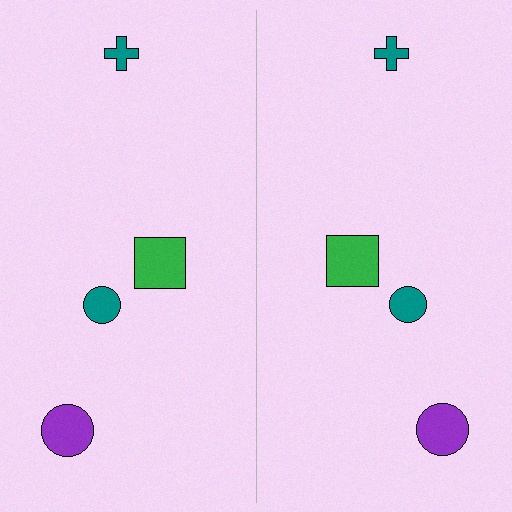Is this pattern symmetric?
Yes, this pattern has bilateral (reflection) symmetry.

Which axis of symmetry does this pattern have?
The pattern has a vertical axis of symmetry running through the center of the image.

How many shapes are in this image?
There are 8 shapes in this image.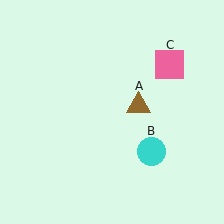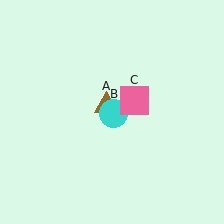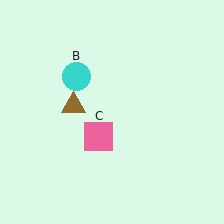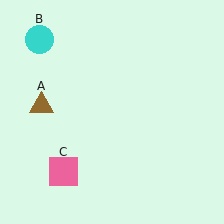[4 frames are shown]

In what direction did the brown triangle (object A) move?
The brown triangle (object A) moved left.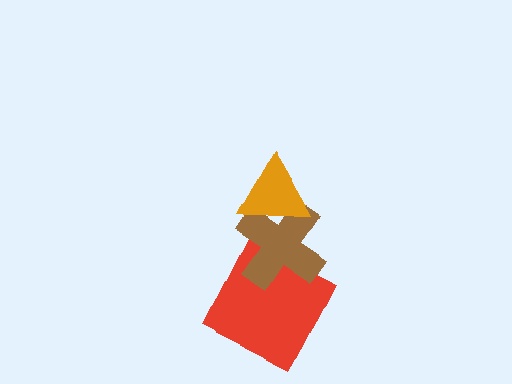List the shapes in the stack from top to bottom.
From top to bottom: the orange triangle, the brown cross, the red square.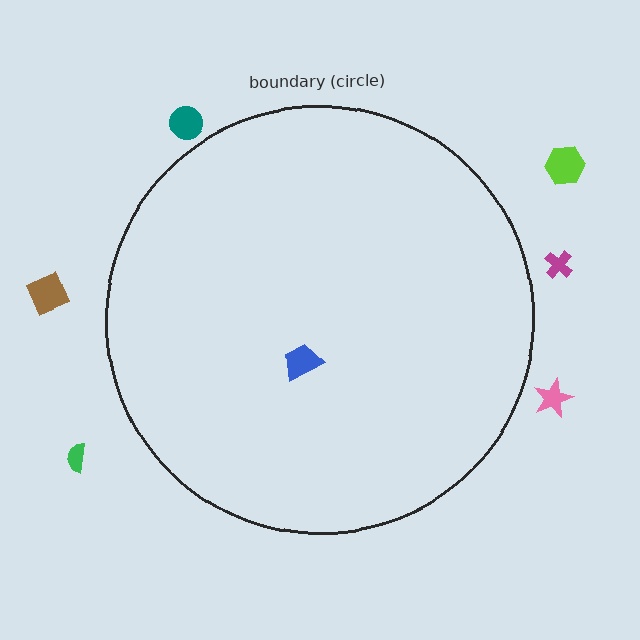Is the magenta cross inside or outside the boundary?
Outside.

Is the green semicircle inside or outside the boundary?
Outside.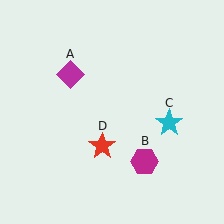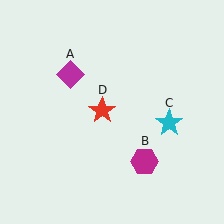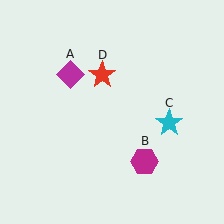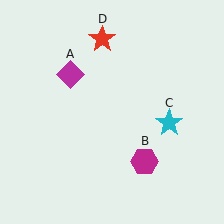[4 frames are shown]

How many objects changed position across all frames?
1 object changed position: red star (object D).